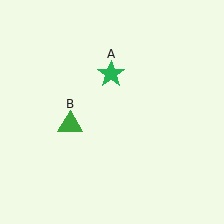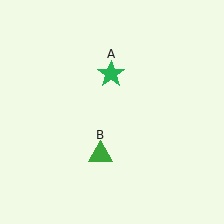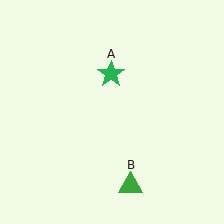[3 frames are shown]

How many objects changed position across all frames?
1 object changed position: green triangle (object B).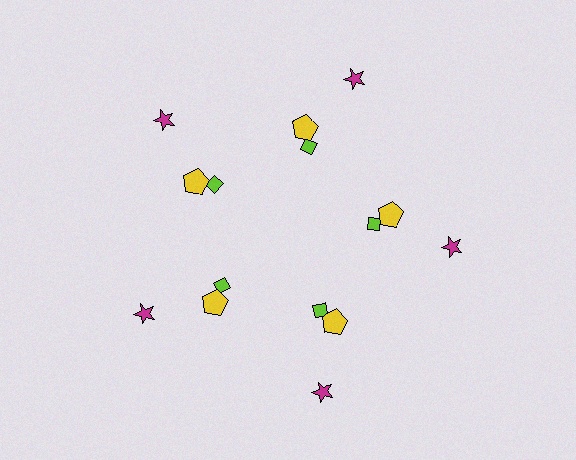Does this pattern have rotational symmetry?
Yes, this pattern has 5-fold rotational symmetry. It looks the same after rotating 72 degrees around the center.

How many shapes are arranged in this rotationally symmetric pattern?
There are 15 shapes, arranged in 5 groups of 3.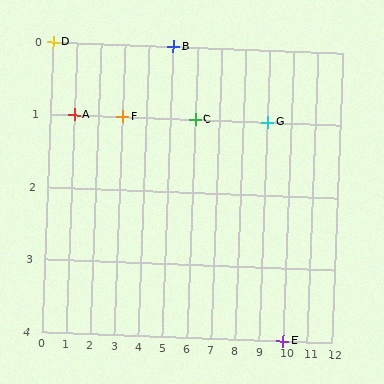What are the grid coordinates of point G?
Point G is at grid coordinates (9, 1).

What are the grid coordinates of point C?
Point C is at grid coordinates (6, 1).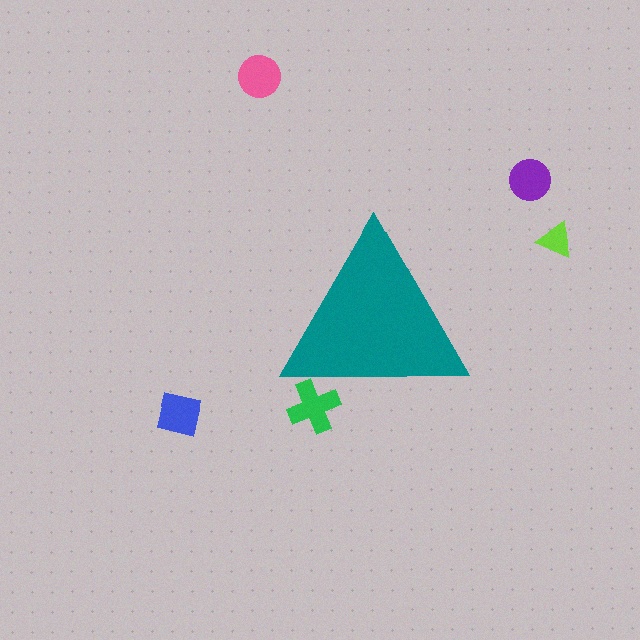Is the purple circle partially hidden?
No, the purple circle is fully visible.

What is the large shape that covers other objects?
A teal triangle.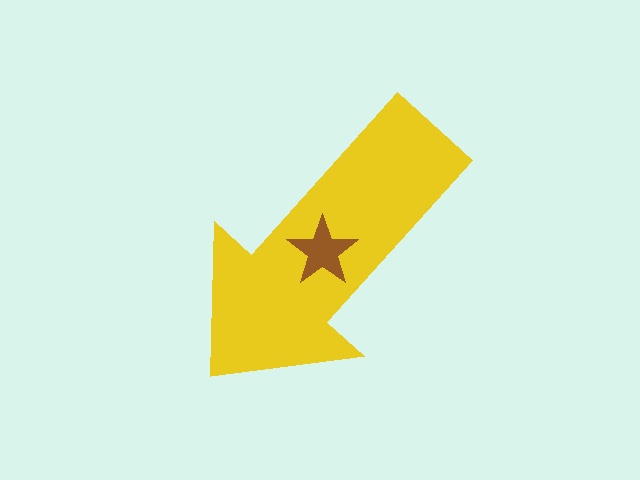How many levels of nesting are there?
2.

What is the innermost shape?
The brown star.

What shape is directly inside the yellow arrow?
The brown star.